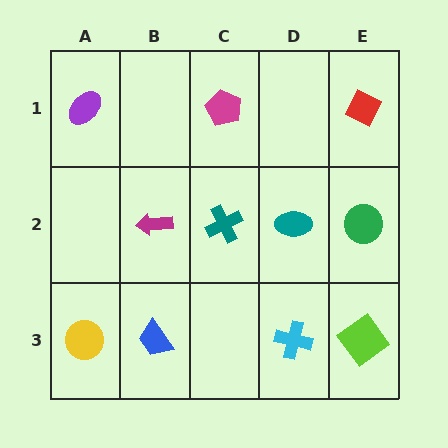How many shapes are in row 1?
3 shapes.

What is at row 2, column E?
A green circle.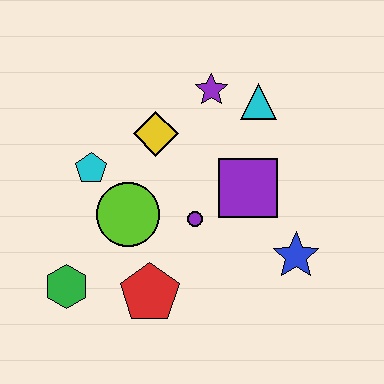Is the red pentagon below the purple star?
Yes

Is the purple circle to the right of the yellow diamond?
Yes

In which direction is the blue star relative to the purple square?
The blue star is below the purple square.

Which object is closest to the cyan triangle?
The purple star is closest to the cyan triangle.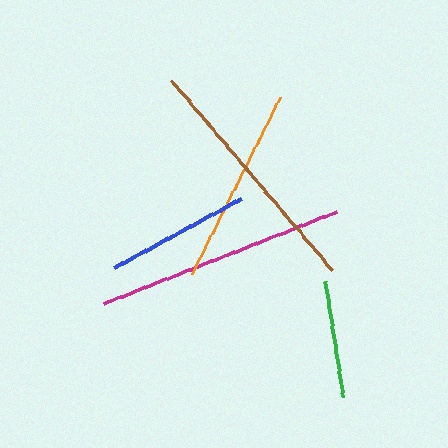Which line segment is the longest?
The magenta line is the longest at approximately 250 pixels.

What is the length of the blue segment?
The blue segment is approximately 144 pixels long.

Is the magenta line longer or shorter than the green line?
The magenta line is longer than the green line.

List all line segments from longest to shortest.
From longest to shortest: magenta, brown, orange, blue, green.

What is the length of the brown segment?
The brown segment is approximately 247 pixels long.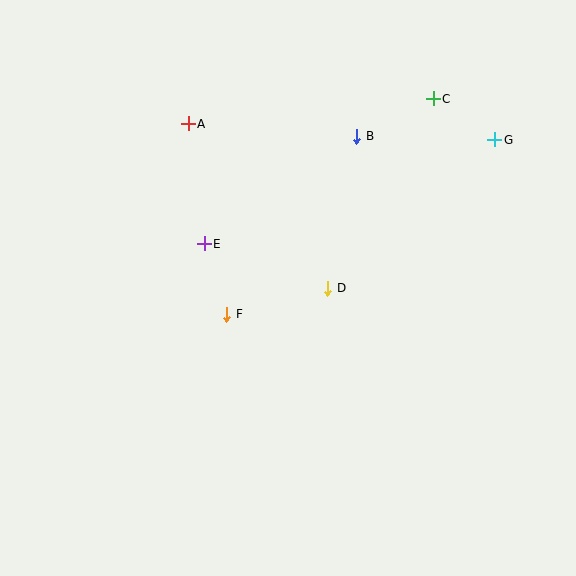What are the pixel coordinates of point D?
Point D is at (328, 288).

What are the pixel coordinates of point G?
Point G is at (495, 140).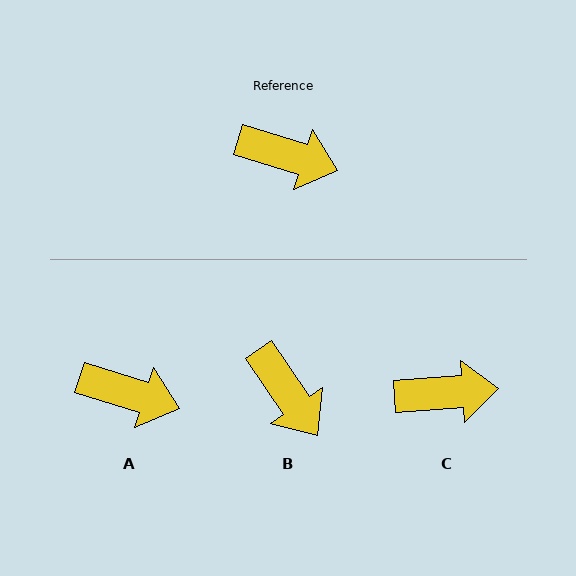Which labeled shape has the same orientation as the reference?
A.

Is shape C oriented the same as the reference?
No, it is off by about 22 degrees.